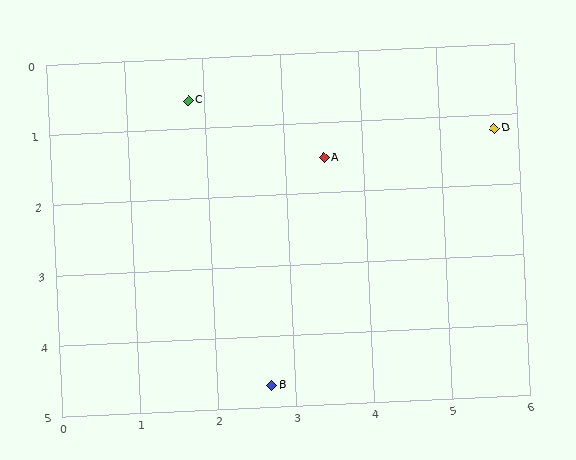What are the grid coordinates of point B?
Point B is at approximately (2.7, 4.7).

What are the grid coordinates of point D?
Point D is at approximately (5.7, 1.2).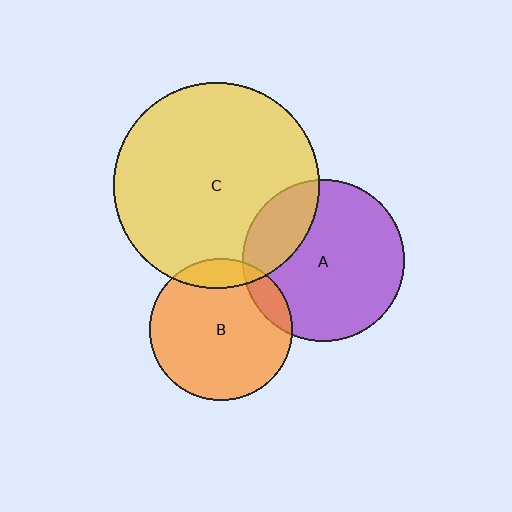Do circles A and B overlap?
Yes.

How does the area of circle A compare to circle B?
Approximately 1.3 times.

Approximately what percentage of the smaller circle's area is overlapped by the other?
Approximately 10%.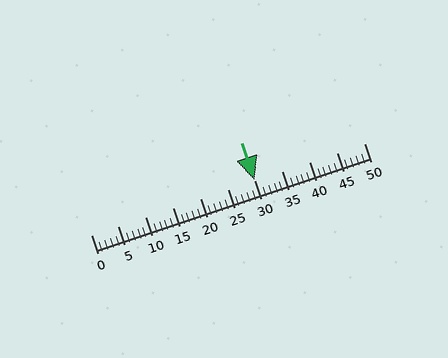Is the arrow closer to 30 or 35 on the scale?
The arrow is closer to 30.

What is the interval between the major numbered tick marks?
The major tick marks are spaced 5 units apart.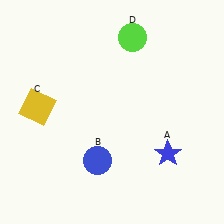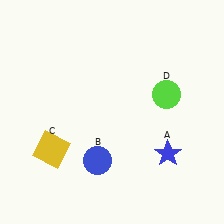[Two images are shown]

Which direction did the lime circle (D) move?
The lime circle (D) moved down.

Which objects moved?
The objects that moved are: the yellow square (C), the lime circle (D).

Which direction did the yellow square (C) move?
The yellow square (C) moved down.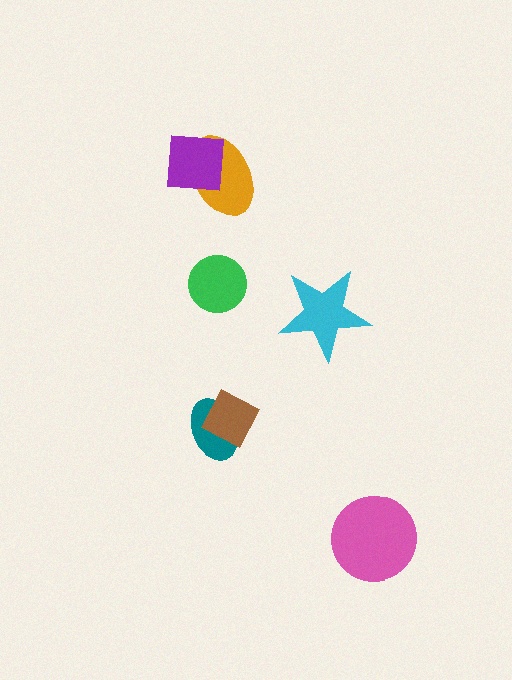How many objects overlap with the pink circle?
0 objects overlap with the pink circle.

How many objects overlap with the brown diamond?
1 object overlaps with the brown diamond.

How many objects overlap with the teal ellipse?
1 object overlaps with the teal ellipse.